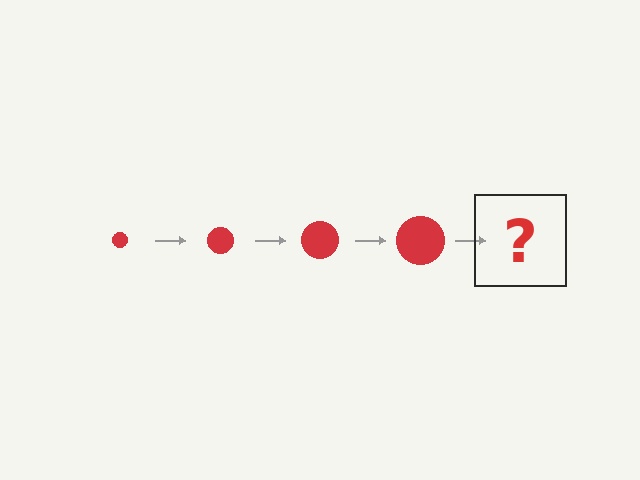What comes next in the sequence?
The next element should be a red circle, larger than the previous one.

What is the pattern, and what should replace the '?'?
The pattern is that the circle gets progressively larger each step. The '?' should be a red circle, larger than the previous one.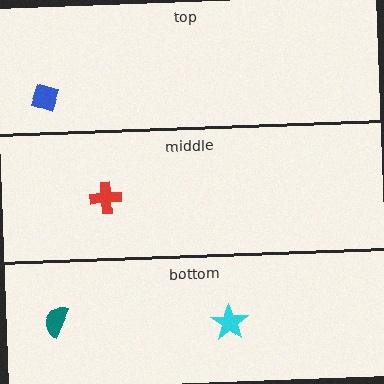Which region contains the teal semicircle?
The bottom region.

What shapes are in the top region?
The blue diamond.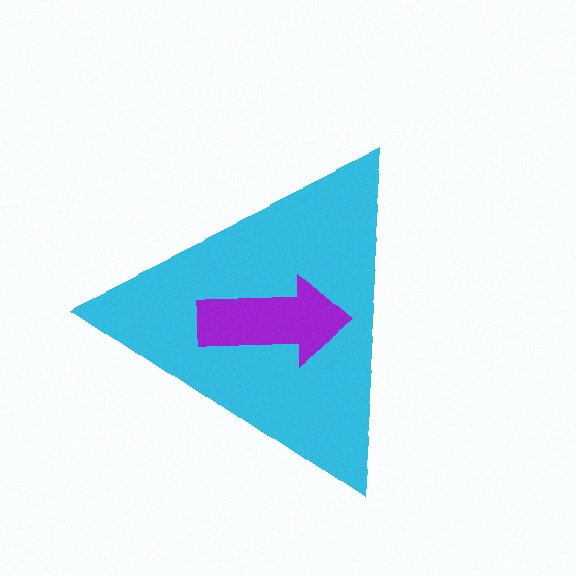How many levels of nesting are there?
2.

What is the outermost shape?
The cyan triangle.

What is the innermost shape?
The purple arrow.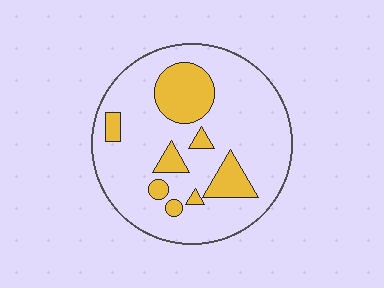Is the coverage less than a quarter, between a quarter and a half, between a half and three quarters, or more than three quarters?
Less than a quarter.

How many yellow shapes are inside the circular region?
8.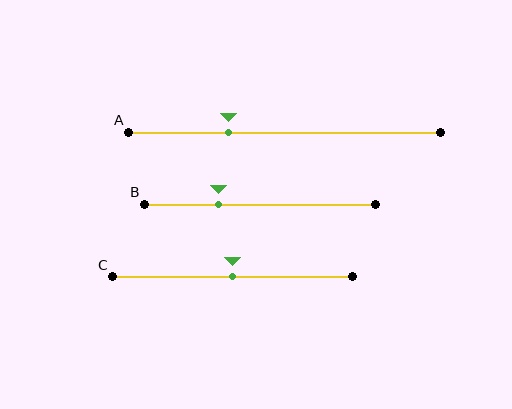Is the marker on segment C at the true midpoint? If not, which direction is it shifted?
Yes, the marker on segment C is at the true midpoint.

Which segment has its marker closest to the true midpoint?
Segment C has its marker closest to the true midpoint.